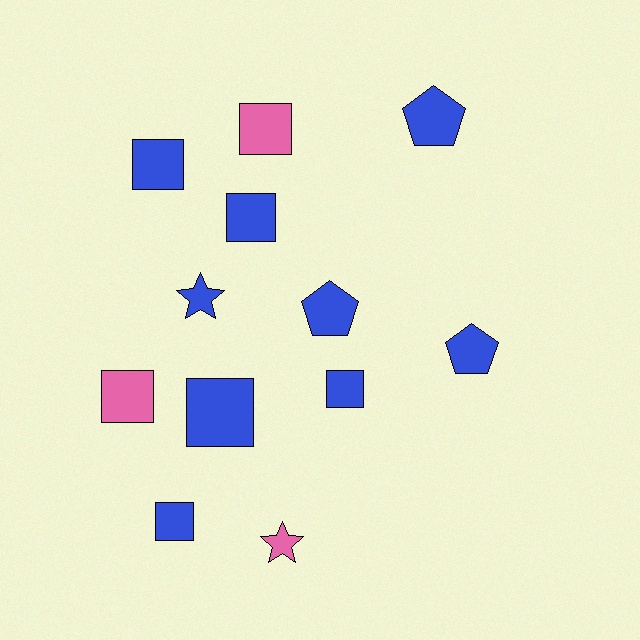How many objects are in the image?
There are 12 objects.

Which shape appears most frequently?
Square, with 7 objects.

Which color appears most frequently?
Blue, with 9 objects.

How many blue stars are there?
There is 1 blue star.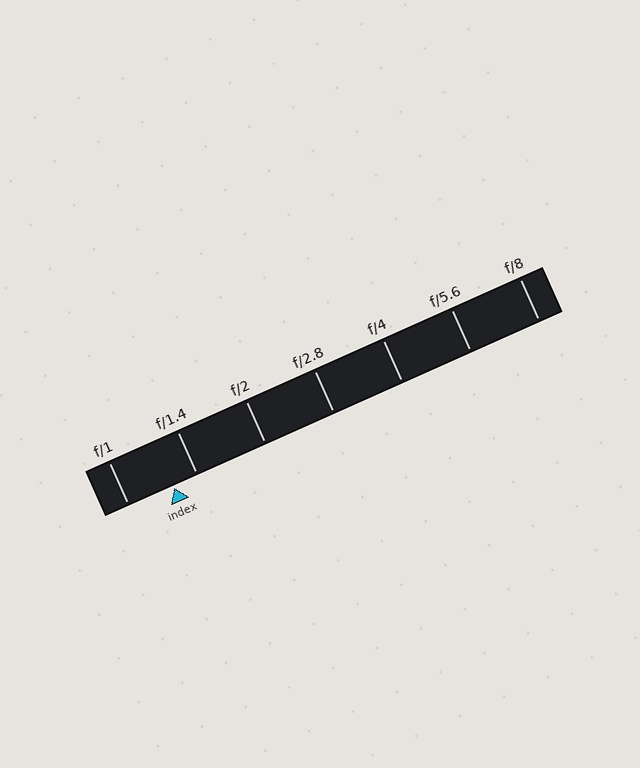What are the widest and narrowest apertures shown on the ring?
The widest aperture shown is f/1 and the narrowest is f/8.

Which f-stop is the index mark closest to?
The index mark is closest to f/1.4.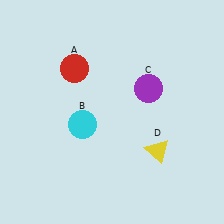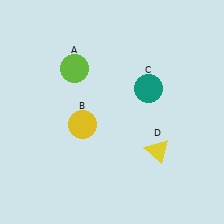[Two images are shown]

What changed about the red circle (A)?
In Image 1, A is red. In Image 2, it changed to lime.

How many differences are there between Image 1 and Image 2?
There are 3 differences between the two images.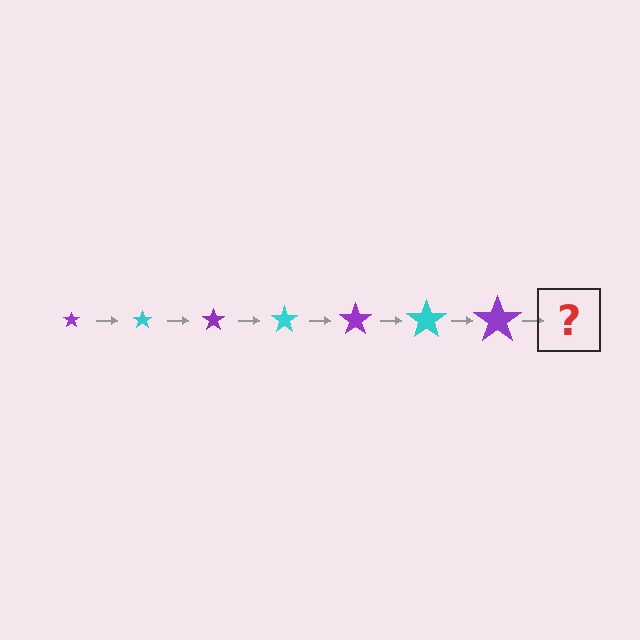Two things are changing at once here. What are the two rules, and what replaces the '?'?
The two rules are that the star grows larger each step and the color cycles through purple and cyan. The '?' should be a cyan star, larger than the previous one.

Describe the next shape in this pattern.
It should be a cyan star, larger than the previous one.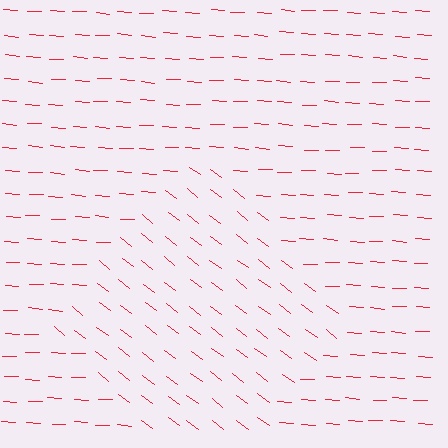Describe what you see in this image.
The image is filled with small red line segments. A diamond region in the image has lines oriented differently from the surrounding lines, creating a visible texture boundary.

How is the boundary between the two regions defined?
The boundary is defined purely by a change in line orientation (approximately 33 degrees difference). All lines are the same color and thickness.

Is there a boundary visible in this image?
Yes, there is a texture boundary formed by a change in line orientation.